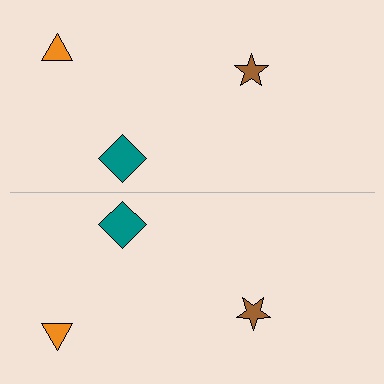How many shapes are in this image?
There are 6 shapes in this image.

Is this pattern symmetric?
Yes, this pattern has bilateral (reflection) symmetry.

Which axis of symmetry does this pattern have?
The pattern has a horizontal axis of symmetry running through the center of the image.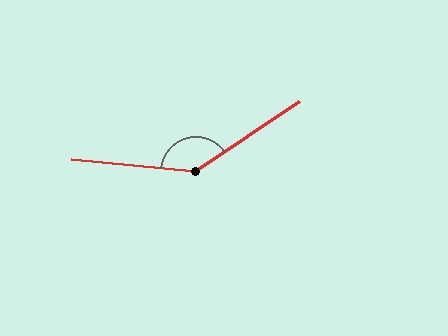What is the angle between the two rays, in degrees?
Approximately 140 degrees.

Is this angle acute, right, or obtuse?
It is obtuse.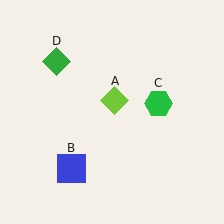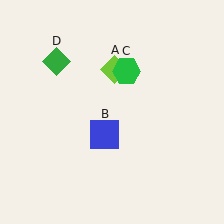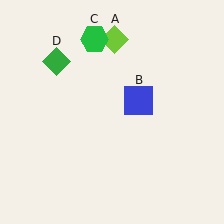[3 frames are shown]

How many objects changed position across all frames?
3 objects changed position: lime diamond (object A), blue square (object B), green hexagon (object C).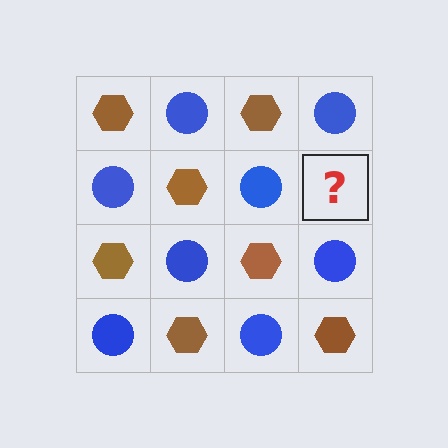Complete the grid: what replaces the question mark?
The question mark should be replaced with a brown hexagon.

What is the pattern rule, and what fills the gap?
The rule is that it alternates brown hexagon and blue circle in a checkerboard pattern. The gap should be filled with a brown hexagon.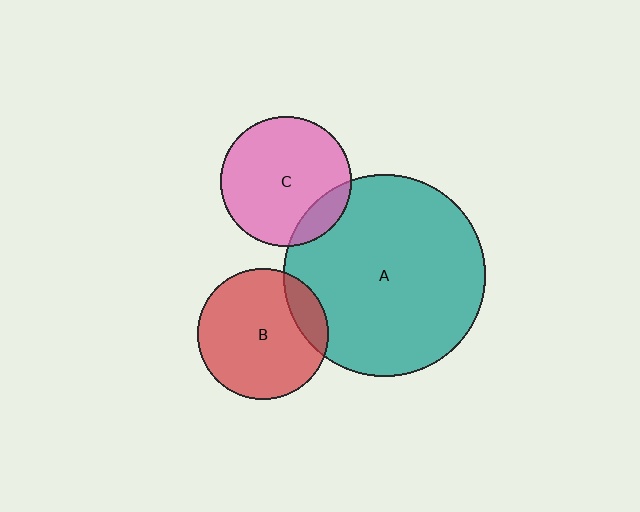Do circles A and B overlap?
Yes.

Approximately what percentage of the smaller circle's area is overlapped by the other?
Approximately 15%.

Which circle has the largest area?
Circle A (teal).